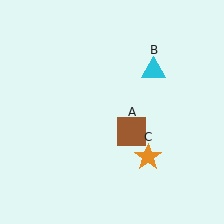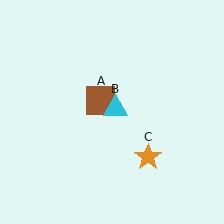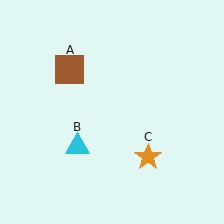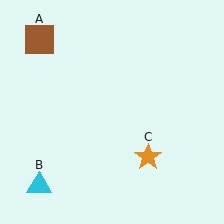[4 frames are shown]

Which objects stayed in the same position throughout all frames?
Orange star (object C) remained stationary.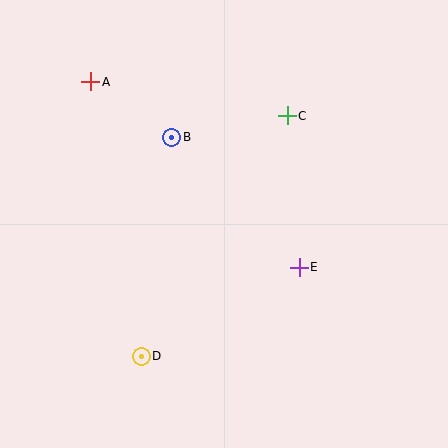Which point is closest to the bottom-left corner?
Point D is closest to the bottom-left corner.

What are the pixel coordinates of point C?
Point C is at (287, 116).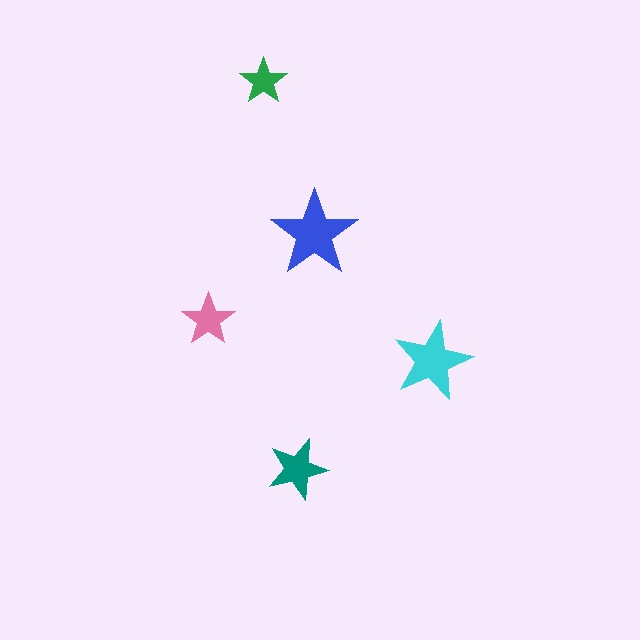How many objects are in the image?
There are 5 objects in the image.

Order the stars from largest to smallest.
the blue one, the cyan one, the teal one, the pink one, the green one.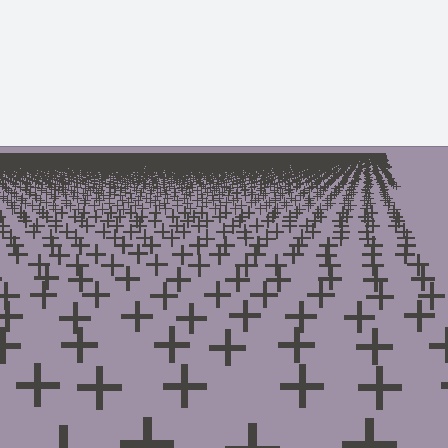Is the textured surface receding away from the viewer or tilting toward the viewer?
The surface is receding away from the viewer. Texture elements get smaller and denser toward the top.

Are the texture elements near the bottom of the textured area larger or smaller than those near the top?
Larger. Near the bottom, elements are closer to the viewer and appear at a bigger on-screen size.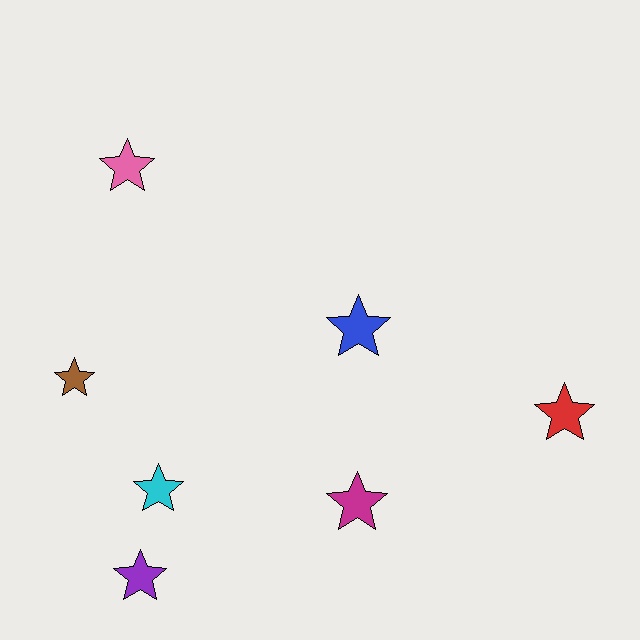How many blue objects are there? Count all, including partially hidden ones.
There is 1 blue object.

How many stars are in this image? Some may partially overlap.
There are 7 stars.